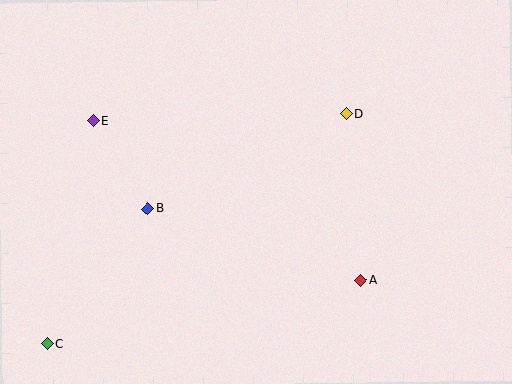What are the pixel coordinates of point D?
Point D is at (346, 113).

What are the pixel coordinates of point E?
Point E is at (93, 121).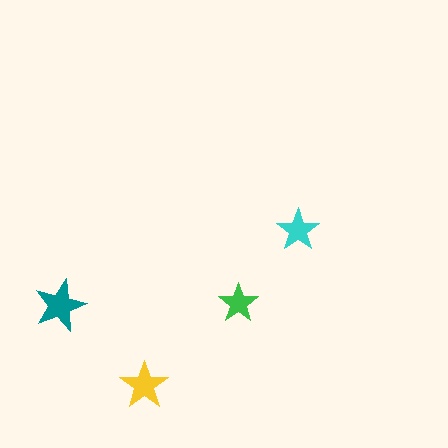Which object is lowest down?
The yellow star is bottommost.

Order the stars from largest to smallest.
the teal one, the yellow one, the cyan one, the green one.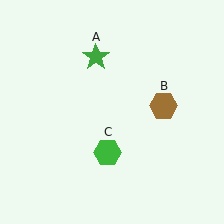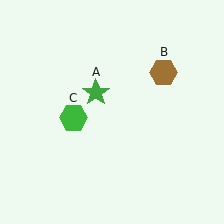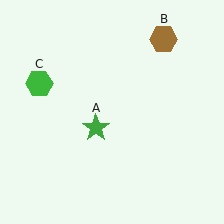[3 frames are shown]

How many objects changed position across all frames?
3 objects changed position: green star (object A), brown hexagon (object B), green hexagon (object C).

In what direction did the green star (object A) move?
The green star (object A) moved down.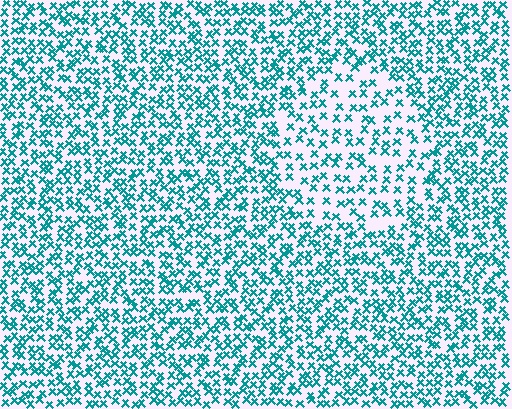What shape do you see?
I see a circle.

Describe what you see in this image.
The image contains small teal elements arranged at two different densities. A circle-shaped region is visible where the elements are less densely packed than the surrounding area.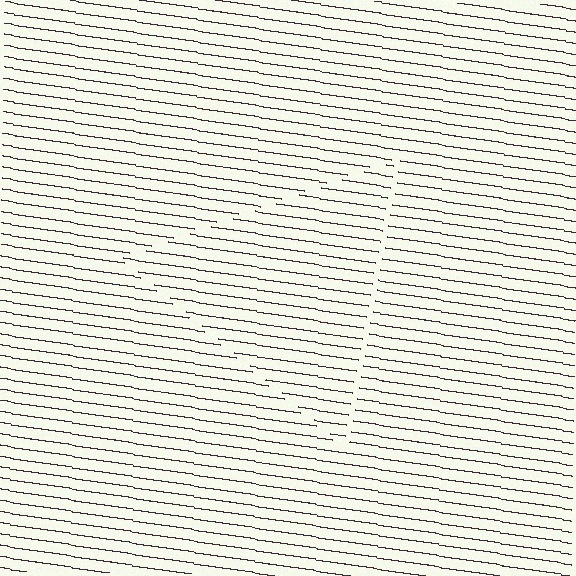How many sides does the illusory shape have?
3 sides — the line-ends trace a triangle.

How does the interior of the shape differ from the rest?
The interior of the shape contains the same grating, shifted by half a period — the contour is defined by the phase discontinuity where line-ends from the inner and outer gratings abut.